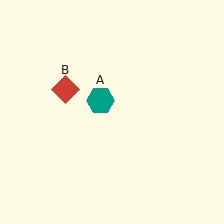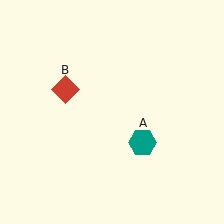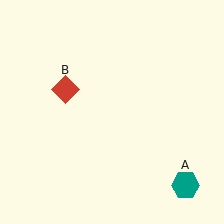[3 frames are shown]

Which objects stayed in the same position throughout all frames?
Red diamond (object B) remained stationary.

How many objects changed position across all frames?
1 object changed position: teal hexagon (object A).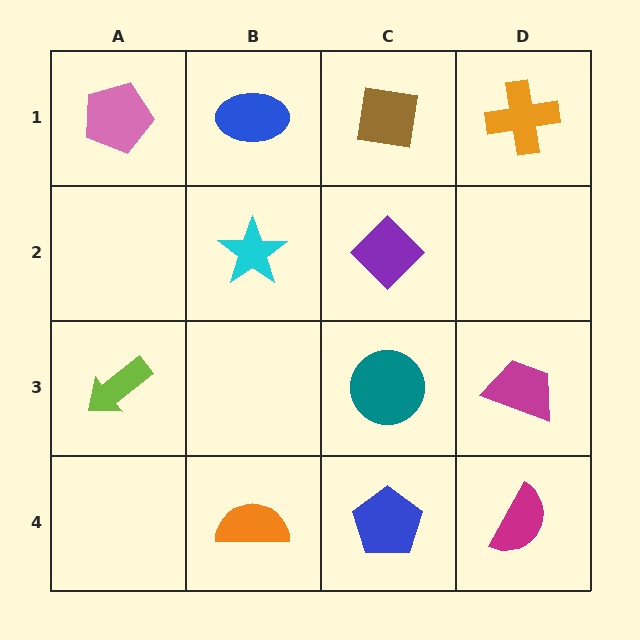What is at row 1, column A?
A pink pentagon.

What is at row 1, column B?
A blue ellipse.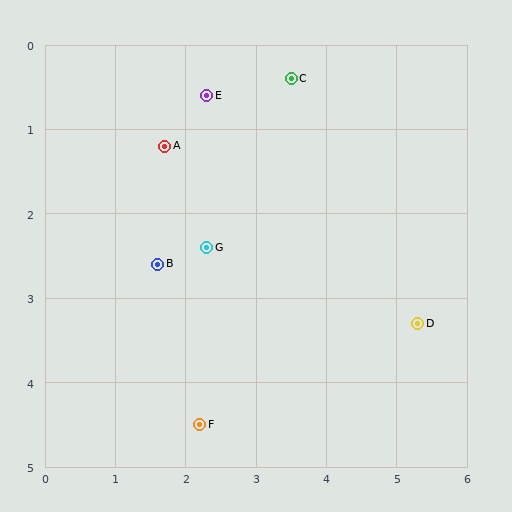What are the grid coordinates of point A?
Point A is at approximately (1.7, 1.2).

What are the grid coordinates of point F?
Point F is at approximately (2.2, 4.5).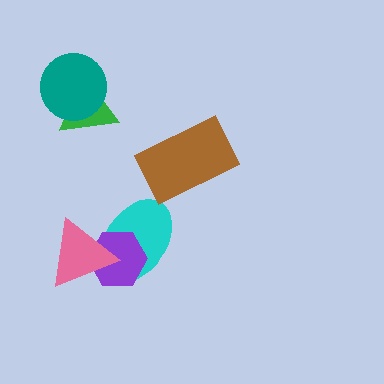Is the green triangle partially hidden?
Yes, it is partially covered by another shape.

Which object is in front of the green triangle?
The teal circle is in front of the green triangle.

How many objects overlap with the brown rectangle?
0 objects overlap with the brown rectangle.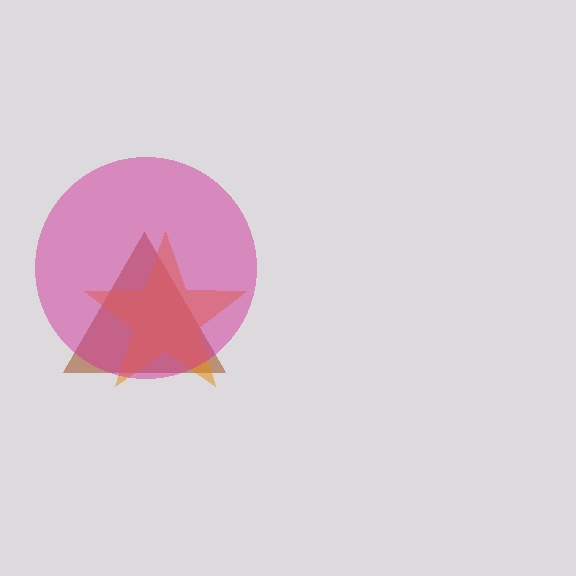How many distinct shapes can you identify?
There are 3 distinct shapes: a brown triangle, an orange star, a magenta circle.